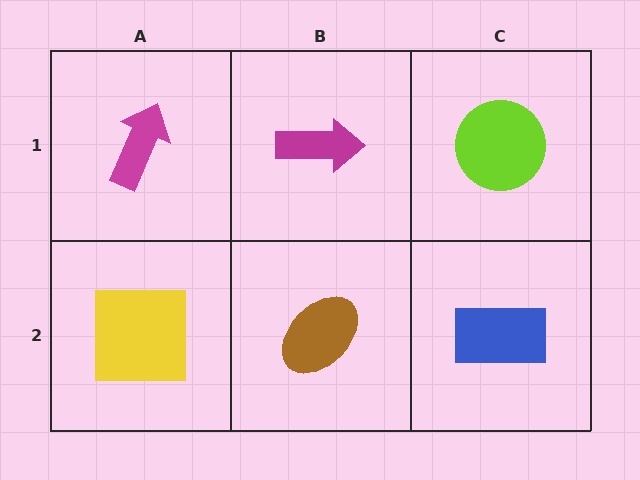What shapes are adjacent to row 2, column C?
A lime circle (row 1, column C), a brown ellipse (row 2, column B).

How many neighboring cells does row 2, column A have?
2.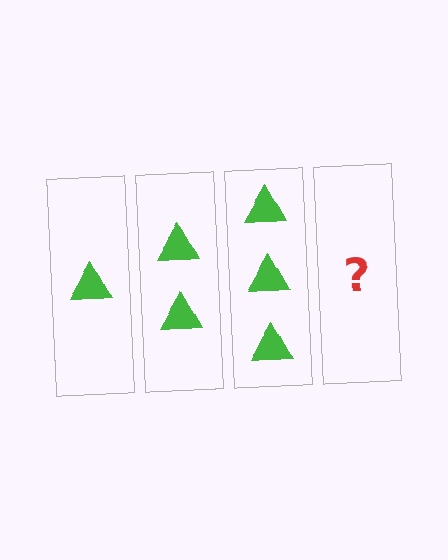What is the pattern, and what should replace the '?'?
The pattern is that each step adds one more triangle. The '?' should be 4 triangles.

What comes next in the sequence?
The next element should be 4 triangles.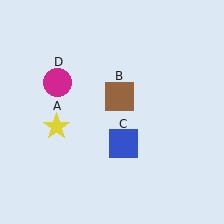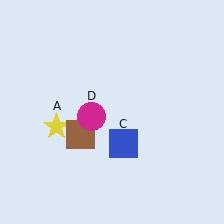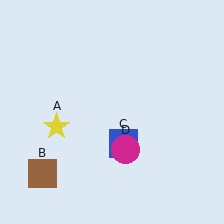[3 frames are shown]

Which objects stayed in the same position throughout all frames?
Yellow star (object A) and blue square (object C) remained stationary.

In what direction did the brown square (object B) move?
The brown square (object B) moved down and to the left.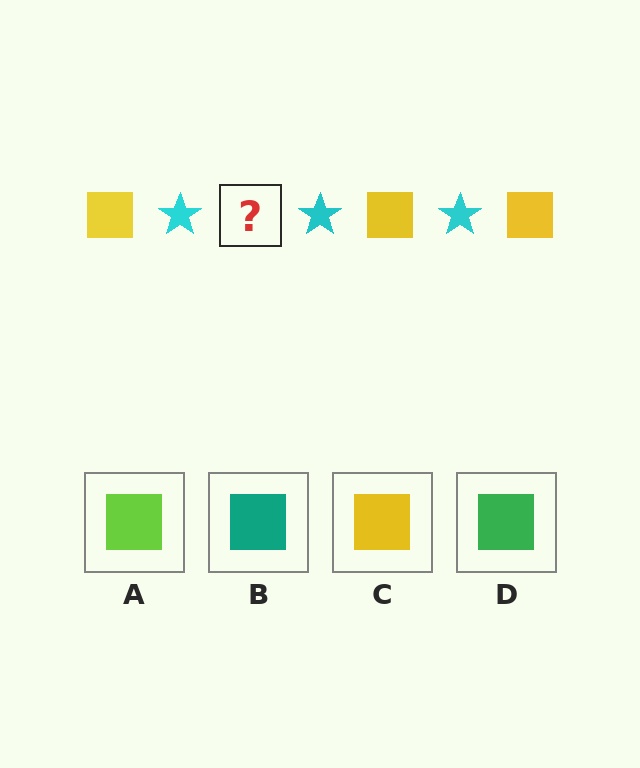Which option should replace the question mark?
Option C.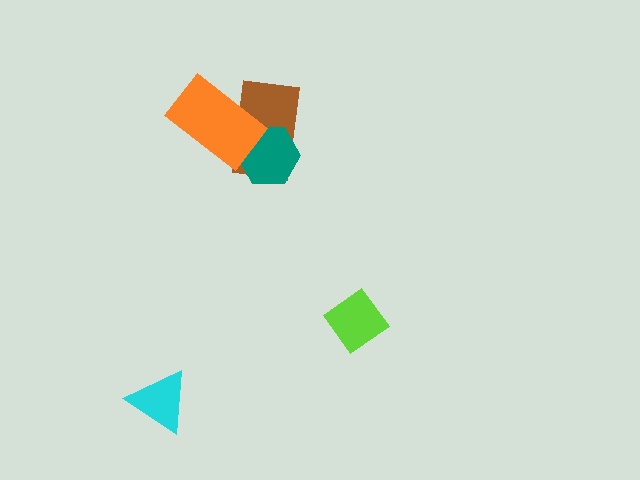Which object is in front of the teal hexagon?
The orange rectangle is in front of the teal hexagon.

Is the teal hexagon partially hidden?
Yes, it is partially covered by another shape.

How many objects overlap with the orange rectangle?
2 objects overlap with the orange rectangle.